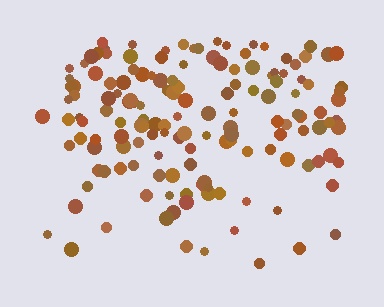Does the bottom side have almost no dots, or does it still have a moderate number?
Still a moderate number, just noticeably fewer than the top.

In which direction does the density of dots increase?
From bottom to top, with the top side densest.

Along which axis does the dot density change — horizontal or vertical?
Vertical.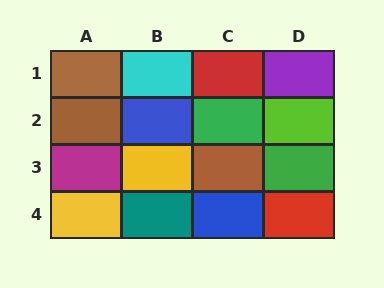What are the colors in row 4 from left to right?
Yellow, teal, blue, red.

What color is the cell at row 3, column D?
Green.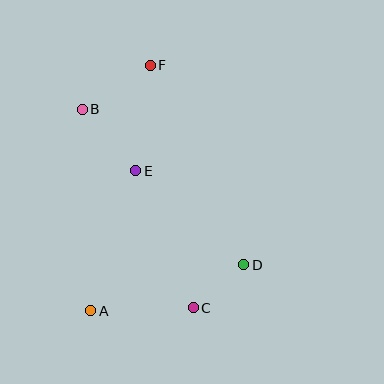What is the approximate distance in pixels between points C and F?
The distance between C and F is approximately 246 pixels.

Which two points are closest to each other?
Points C and D are closest to each other.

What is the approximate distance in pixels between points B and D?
The distance between B and D is approximately 224 pixels.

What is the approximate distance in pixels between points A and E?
The distance between A and E is approximately 147 pixels.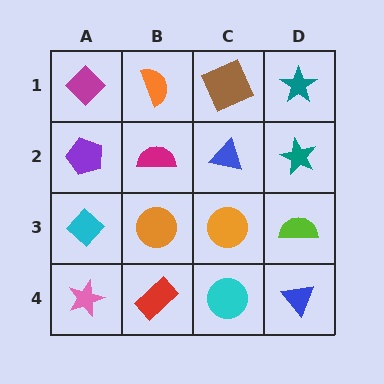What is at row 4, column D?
A blue triangle.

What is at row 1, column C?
A brown square.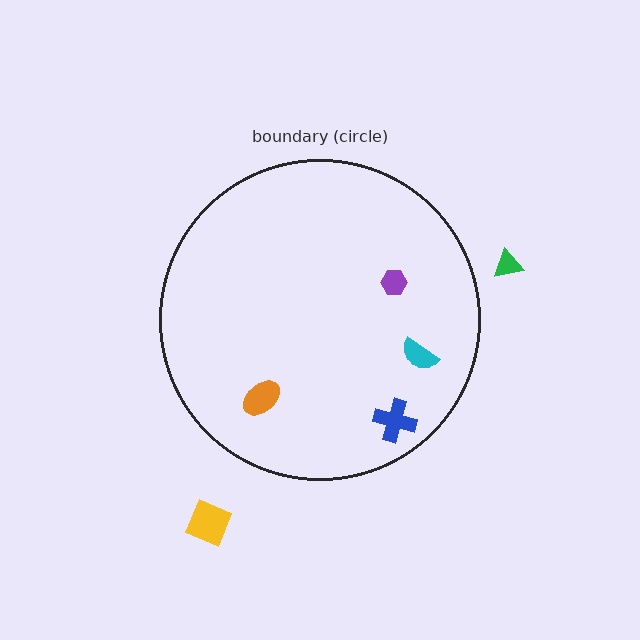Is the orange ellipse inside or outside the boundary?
Inside.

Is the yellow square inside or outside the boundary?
Outside.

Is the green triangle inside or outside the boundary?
Outside.